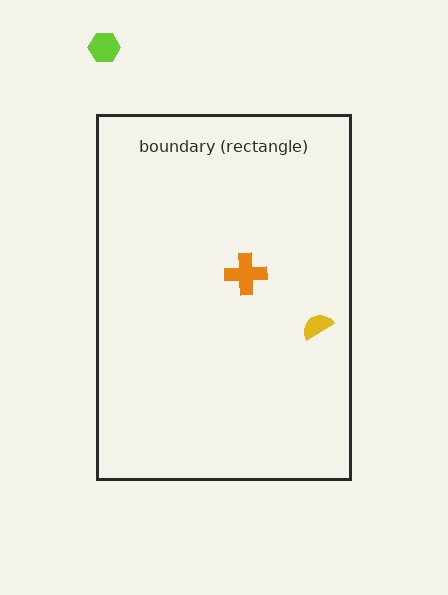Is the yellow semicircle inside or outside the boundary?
Inside.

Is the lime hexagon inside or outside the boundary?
Outside.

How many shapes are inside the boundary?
2 inside, 1 outside.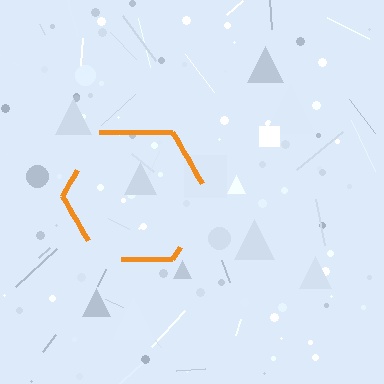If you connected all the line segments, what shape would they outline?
They would outline a hexagon.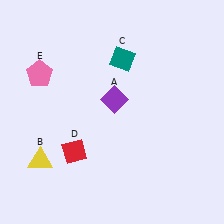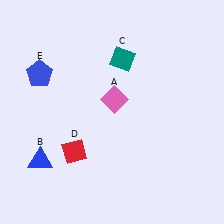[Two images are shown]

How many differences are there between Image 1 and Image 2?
There are 3 differences between the two images.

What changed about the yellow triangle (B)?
In Image 1, B is yellow. In Image 2, it changed to blue.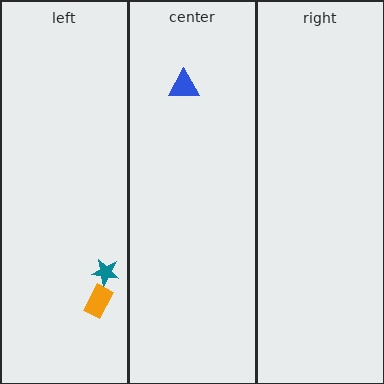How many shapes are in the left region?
2.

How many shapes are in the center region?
1.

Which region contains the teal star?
The left region.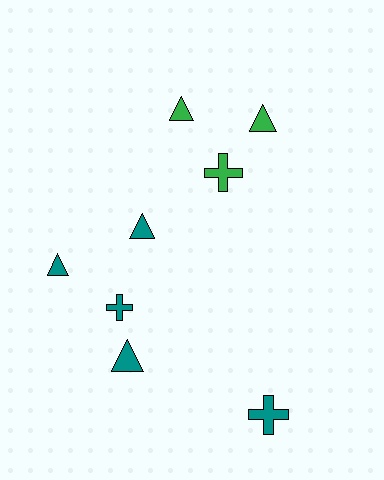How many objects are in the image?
There are 8 objects.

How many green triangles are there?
There are 2 green triangles.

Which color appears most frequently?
Teal, with 5 objects.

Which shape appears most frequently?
Triangle, with 5 objects.